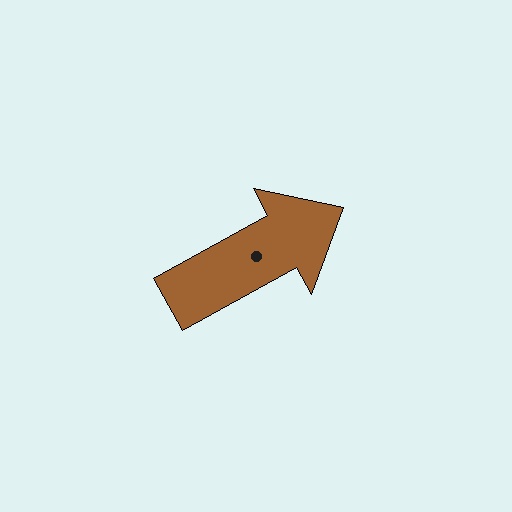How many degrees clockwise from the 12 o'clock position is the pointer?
Approximately 61 degrees.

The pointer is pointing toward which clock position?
Roughly 2 o'clock.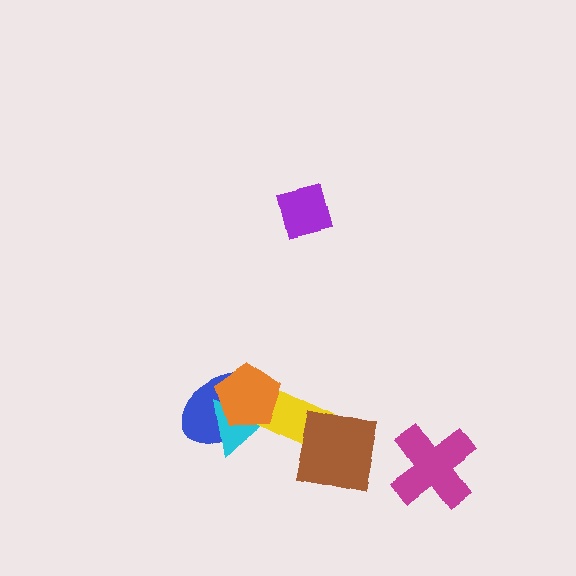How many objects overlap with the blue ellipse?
2 objects overlap with the blue ellipse.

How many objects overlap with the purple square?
0 objects overlap with the purple square.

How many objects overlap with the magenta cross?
0 objects overlap with the magenta cross.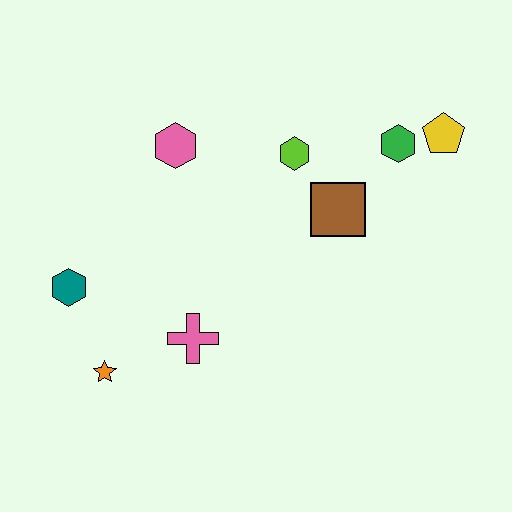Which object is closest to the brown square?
The lime hexagon is closest to the brown square.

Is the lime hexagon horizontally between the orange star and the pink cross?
No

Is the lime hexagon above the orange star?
Yes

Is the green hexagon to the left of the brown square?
No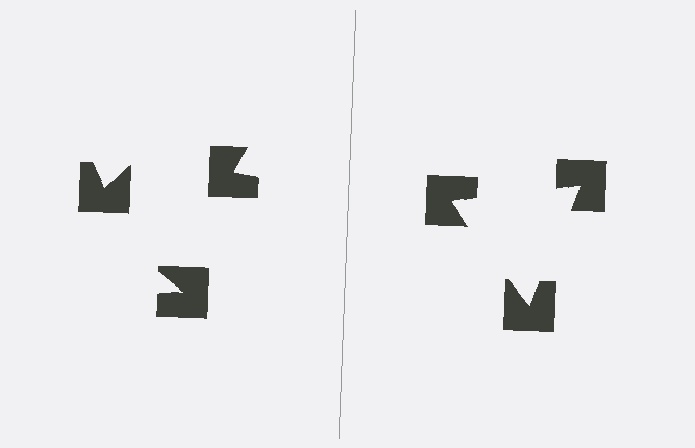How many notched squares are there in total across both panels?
6 — 3 on each side.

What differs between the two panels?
The notched squares are positioned identically on both sides; only the wedge orientations differ. On the right they align to a triangle; on the left they are misaligned.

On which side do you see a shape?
An illusory triangle appears on the right side. On the left side the wedge cuts are rotated, so no coherent shape forms.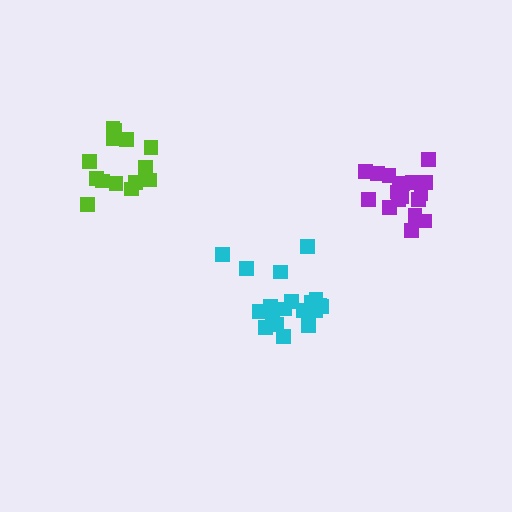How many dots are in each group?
Group 1: 19 dots, Group 2: 14 dots, Group 3: 18 dots (51 total).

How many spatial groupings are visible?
There are 3 spatial groupings.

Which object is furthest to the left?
The lime cluster is leftmost.